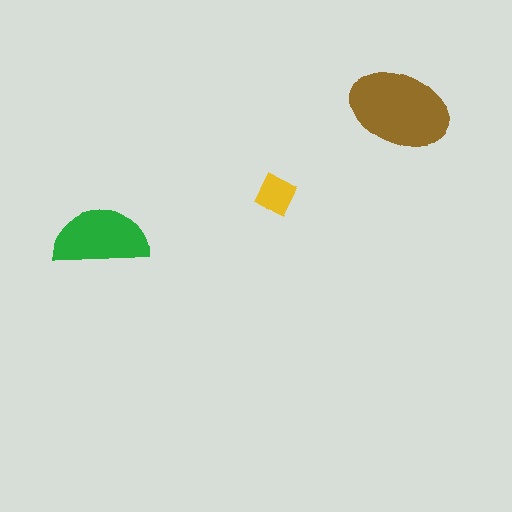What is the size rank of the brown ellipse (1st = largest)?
1st.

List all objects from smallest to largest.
The yellow square, the green semicircle, the brown ellipse.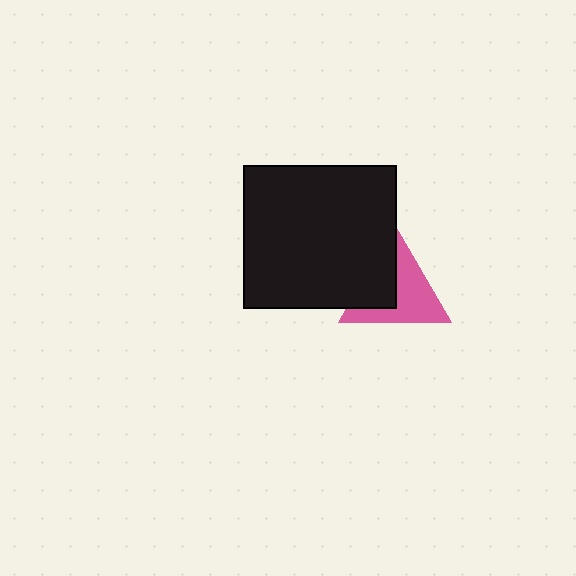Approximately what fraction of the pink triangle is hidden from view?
Roughly 41% of the pink triangle is hidden behind the black rectangle.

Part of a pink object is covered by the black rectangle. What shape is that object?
It is a triangle.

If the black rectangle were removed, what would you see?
You would see the complete pink triangle.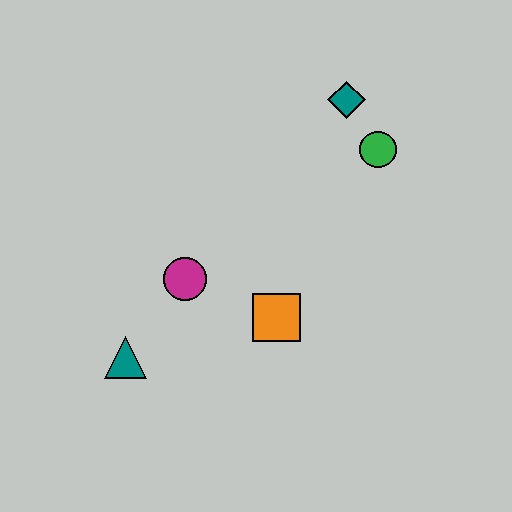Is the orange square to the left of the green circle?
Yes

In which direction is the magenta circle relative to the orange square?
The magenta circle is to the left of the orange square.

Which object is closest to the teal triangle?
The magenta circle is closest to the teal triangle.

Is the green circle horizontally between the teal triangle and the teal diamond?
No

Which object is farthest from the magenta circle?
The teal diamond is farthest from the magenta circle.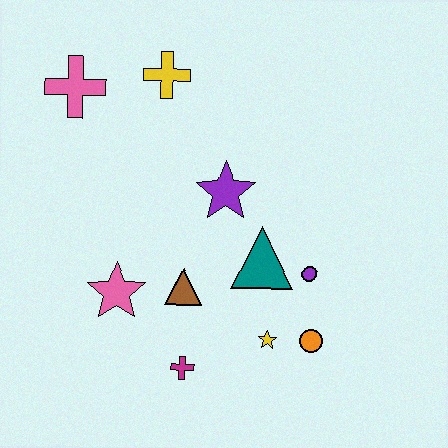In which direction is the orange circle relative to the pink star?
The orange circle is to the right of the pink star.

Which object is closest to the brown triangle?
The pink star is closest to the brown triangle.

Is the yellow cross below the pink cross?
No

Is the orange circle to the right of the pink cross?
Yes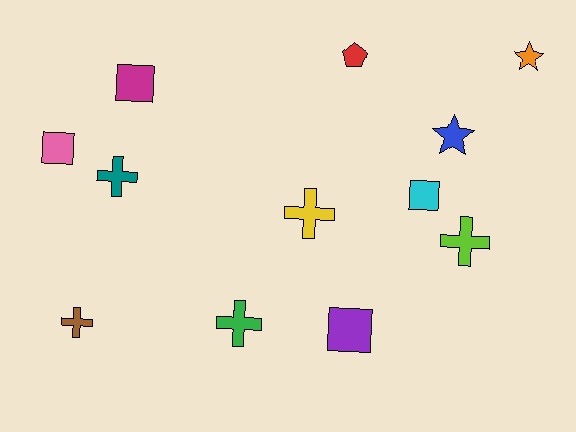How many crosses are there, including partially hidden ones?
There are 5 crosses.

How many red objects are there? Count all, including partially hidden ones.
There is 1 red object.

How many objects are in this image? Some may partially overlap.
There are 12 objects.